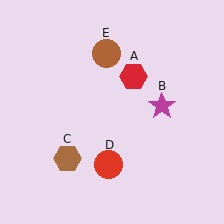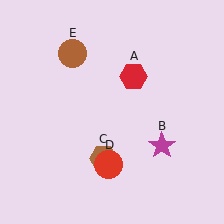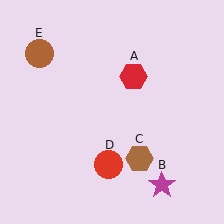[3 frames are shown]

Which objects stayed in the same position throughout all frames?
Red hexagon (object A) and red circle (object D) remained stationary.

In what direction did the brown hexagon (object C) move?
The brown hexagon (object C) moved right.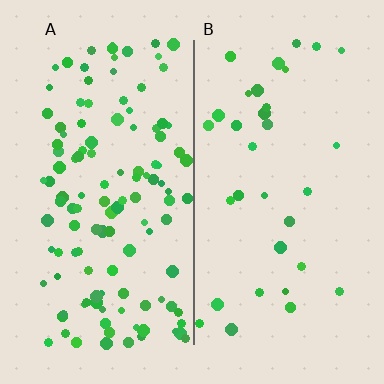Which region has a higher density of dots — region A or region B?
A (the left).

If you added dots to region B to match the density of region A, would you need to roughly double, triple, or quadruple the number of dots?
Approximately quadruple.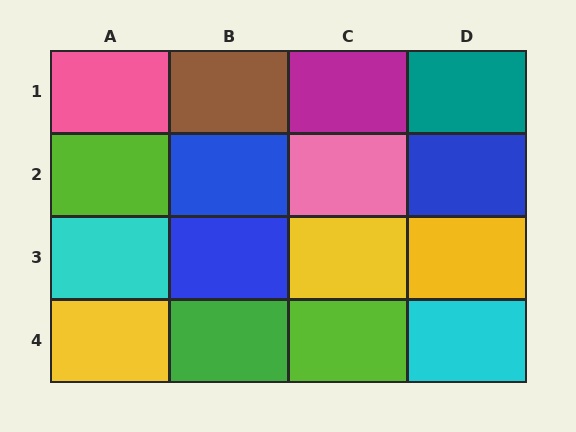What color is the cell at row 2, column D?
Blue.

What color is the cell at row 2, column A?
Lime.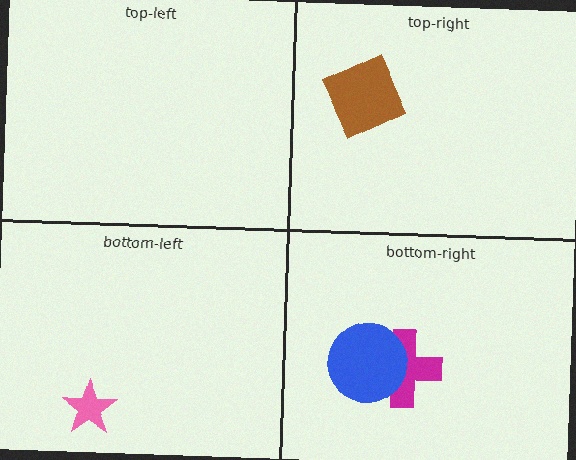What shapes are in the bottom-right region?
The magenta cross, the blue circle.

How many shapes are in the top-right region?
1.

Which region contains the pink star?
The bottom-left region.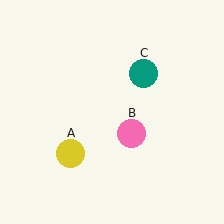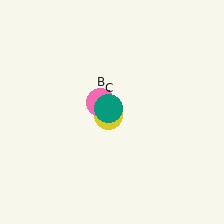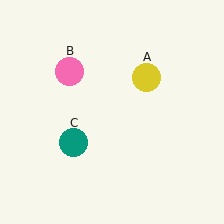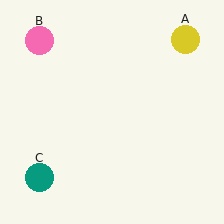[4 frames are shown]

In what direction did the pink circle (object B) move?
The pink circle (object B) moved up and to the left.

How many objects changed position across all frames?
3 objects changed position: yellow circle (object A), pink circle (object B), teal circle (object C).